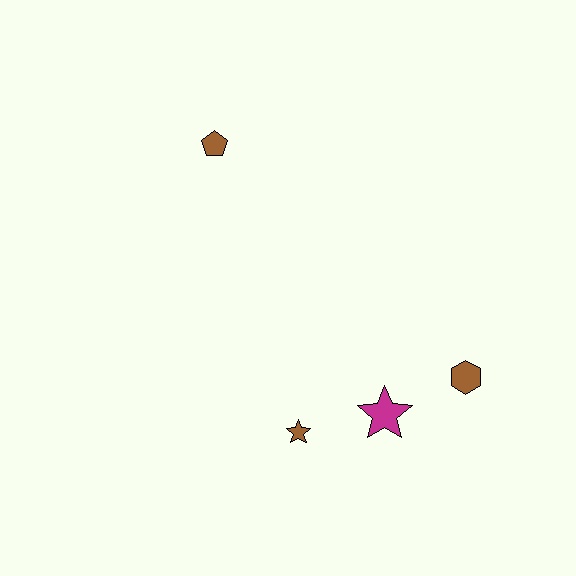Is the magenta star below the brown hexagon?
Yes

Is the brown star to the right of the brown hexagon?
No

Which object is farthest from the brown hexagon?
The brown pentagon is farthest from the brown hexagon.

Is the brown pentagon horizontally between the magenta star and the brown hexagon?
No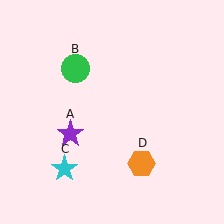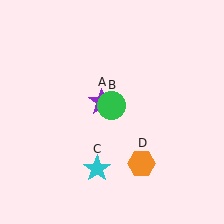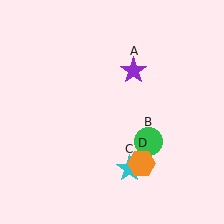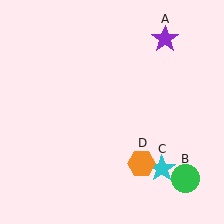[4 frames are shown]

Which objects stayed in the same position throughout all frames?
Orange hexagon (object D) remained stationary.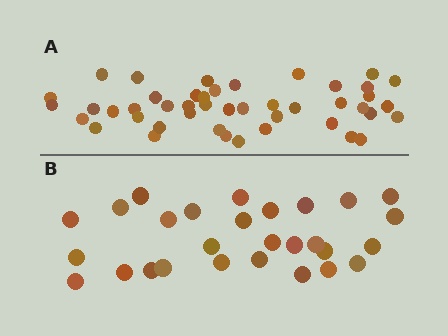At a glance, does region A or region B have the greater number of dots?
Region A (the top region) has more dots.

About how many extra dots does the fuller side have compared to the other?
Region A has approximately 15 more dots than region B.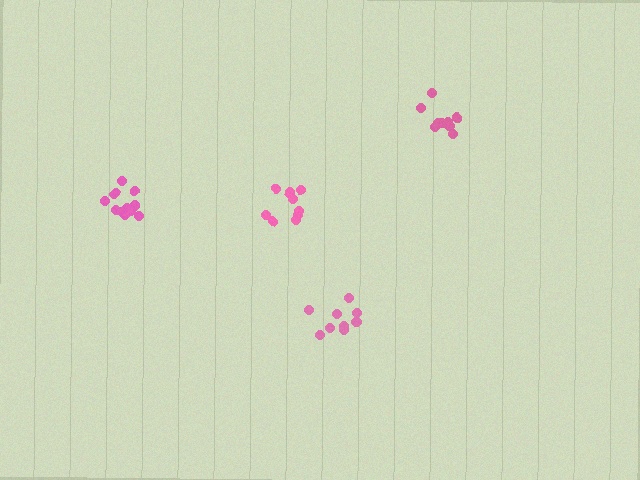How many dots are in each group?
Group 1: 9 dots, Group 2: 13 dots, Group 3: 9 dots, Group 4: 9 dots (40 total).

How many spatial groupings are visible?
There are 4 spatial groupings.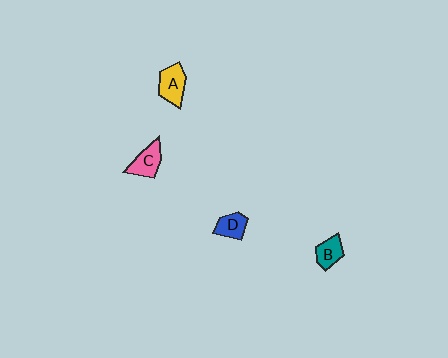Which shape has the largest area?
Shape A (yellow).